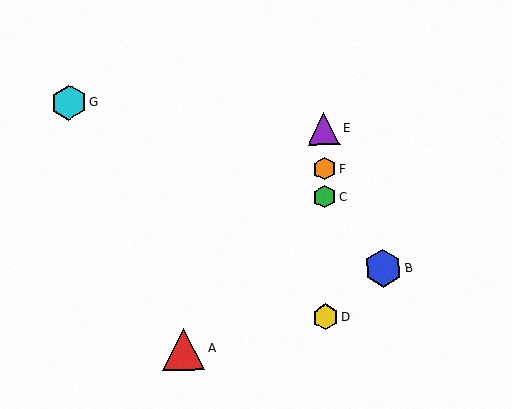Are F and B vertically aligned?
No, F is at x≈324 and B is at x≈383.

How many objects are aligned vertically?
4 objects (C, D, E, F) are aligned vertically.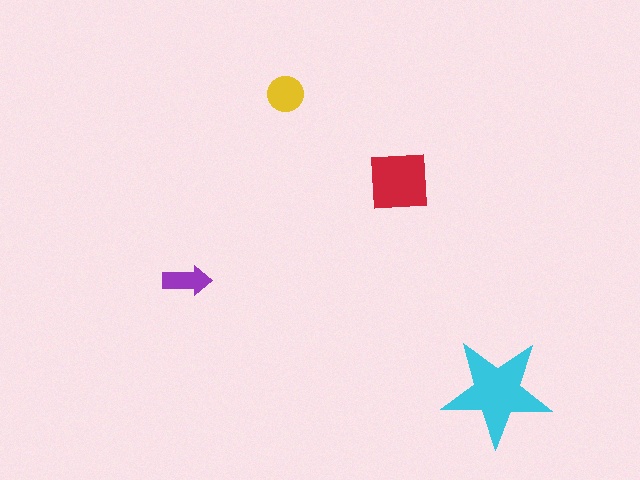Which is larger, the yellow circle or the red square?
The red square.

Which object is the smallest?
The purple arrow.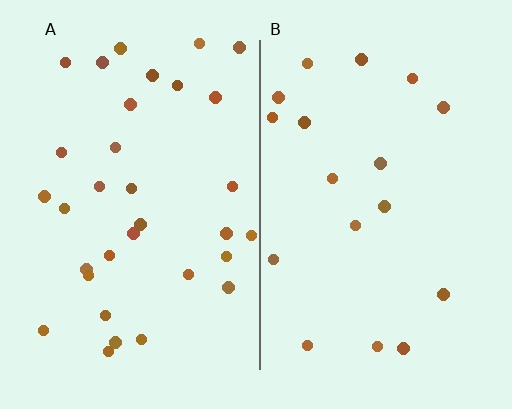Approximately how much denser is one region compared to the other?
Approximately 1.9× — region A over region B.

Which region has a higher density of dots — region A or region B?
A (the left).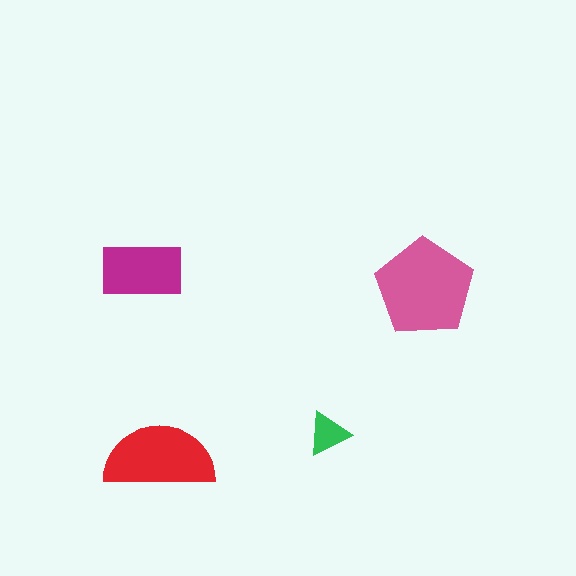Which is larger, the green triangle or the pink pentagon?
The pink pentagon.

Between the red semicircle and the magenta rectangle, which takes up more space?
The red semicircle.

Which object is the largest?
The pink pentagon.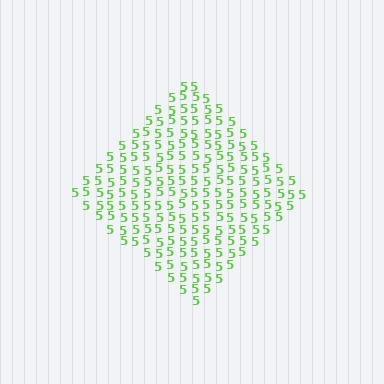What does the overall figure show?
The overall figure shows a diamond.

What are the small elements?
The small elements are digit 5's.